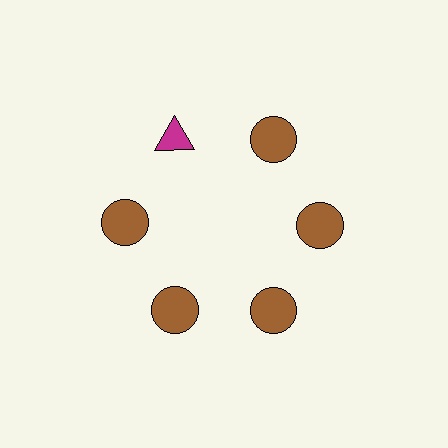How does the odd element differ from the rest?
It differs in both color (magenta instead of brown) and shape (triangle instead of circle).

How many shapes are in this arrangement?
There are 6 shapes arranged in a ring pattern.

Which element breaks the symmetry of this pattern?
The magenta triangle at roughly the 11 o'clock position breaks the symmetry. All other shapes are brown circles.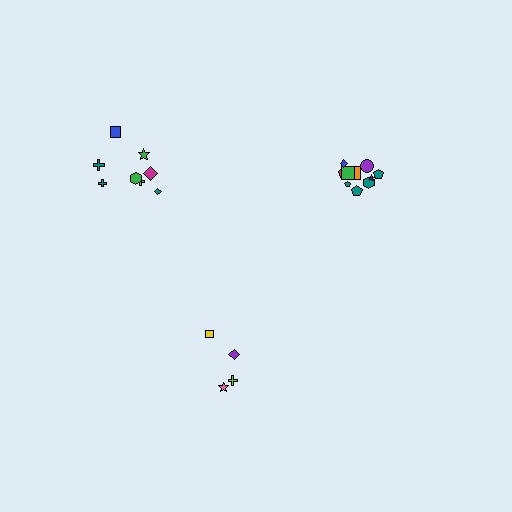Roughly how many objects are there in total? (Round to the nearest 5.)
Roughly 20 objects in total.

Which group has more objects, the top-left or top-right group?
The top-right group.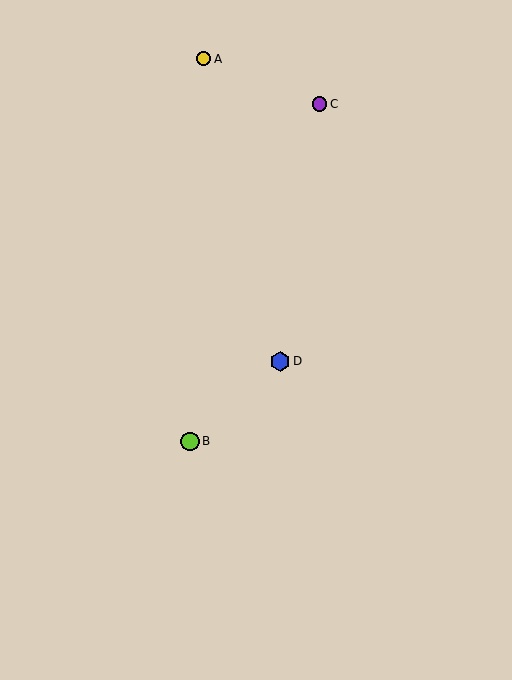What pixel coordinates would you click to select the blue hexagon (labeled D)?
Click at (280, 361) to select the blue hexagon D.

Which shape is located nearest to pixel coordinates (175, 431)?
The lime circle (labeled B) at (190, 442) is nearest to that location.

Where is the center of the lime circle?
The center of the lime circle is at (190, 442).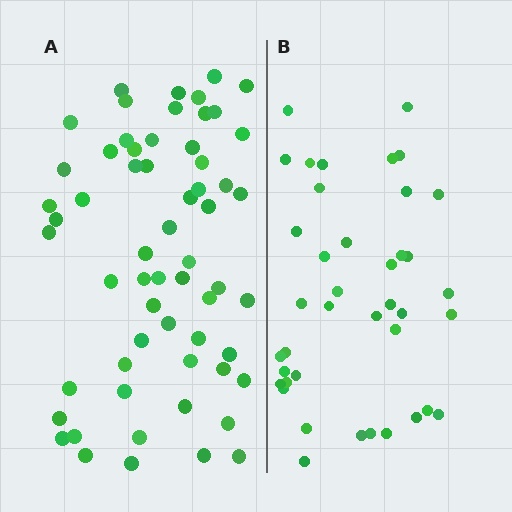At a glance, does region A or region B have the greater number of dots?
Region A (the left region) has more dots.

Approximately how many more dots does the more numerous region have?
Region A has approximately 20 more dots than region B.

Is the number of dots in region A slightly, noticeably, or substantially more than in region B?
Region A has substantially more. The ratio is roughly 1.5 to 1.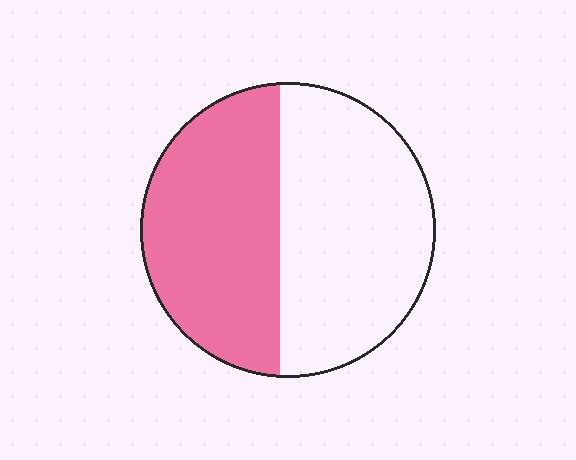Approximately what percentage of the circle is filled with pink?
Approximately 45%.